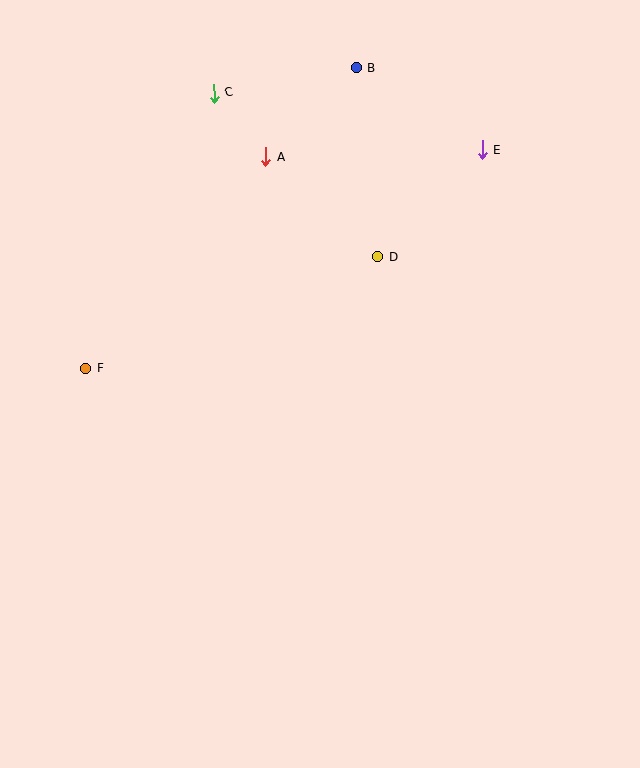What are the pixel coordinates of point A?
Point A is at (266, 157).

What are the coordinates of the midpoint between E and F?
The midpoint between E and F is at (284, 259).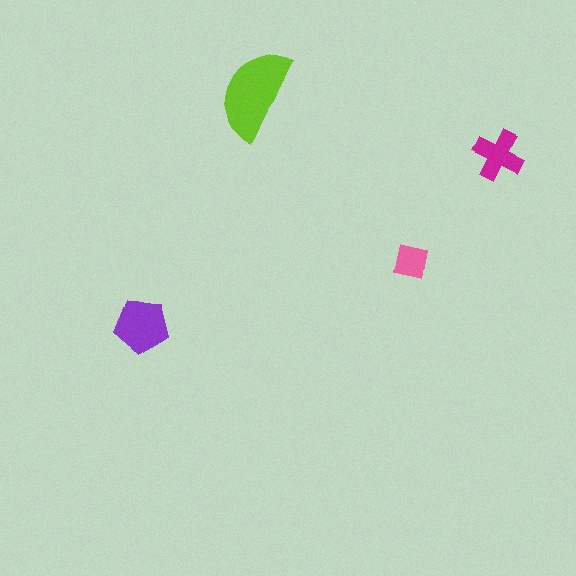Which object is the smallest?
The pink square.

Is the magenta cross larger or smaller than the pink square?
Larger.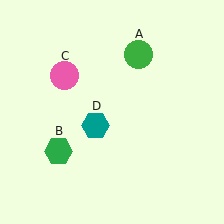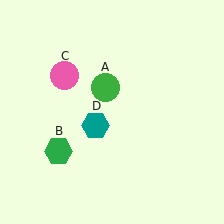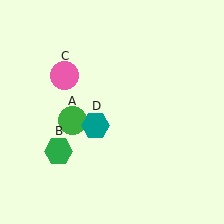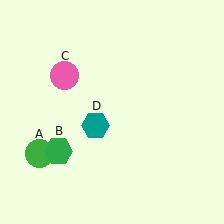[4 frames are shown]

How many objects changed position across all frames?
1 object changed position: green circle (object A).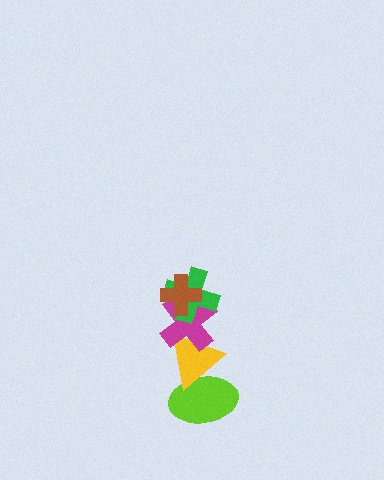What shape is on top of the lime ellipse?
The yellow triangle is on top of the lime ellipse.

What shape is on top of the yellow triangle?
The magenta cross is on top of the yellow triangle.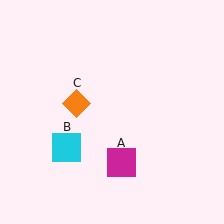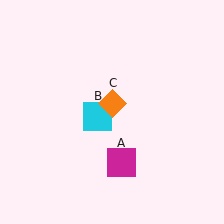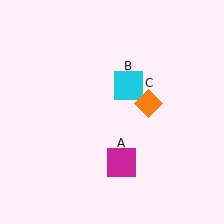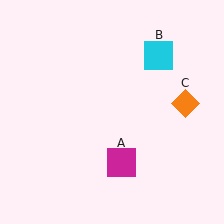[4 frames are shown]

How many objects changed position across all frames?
2 objects changed position: cyan square (object B), orange diamond (object C).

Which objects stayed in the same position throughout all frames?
Magenta square (object A) remained stationary.